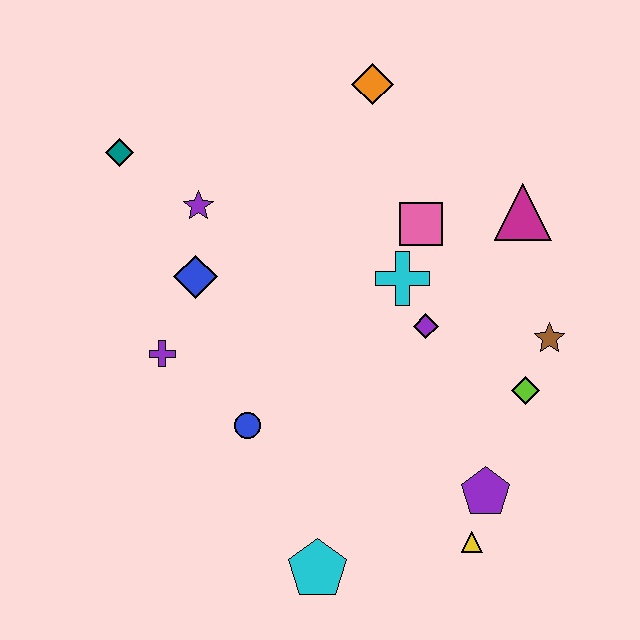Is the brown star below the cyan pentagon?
No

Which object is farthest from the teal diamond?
The yellow triangle is farthest from the teal diamond.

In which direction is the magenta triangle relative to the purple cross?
The magenta triangle is to the right of the purple cross.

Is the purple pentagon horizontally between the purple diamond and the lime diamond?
Yes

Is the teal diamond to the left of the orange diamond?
Yes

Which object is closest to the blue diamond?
The purple star is closest to the blue diamond.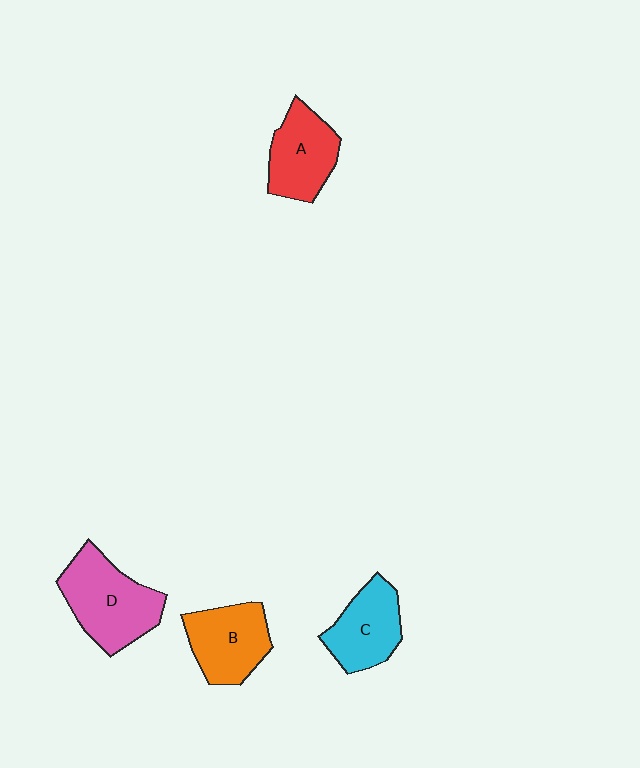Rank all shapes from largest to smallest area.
From largest to smallest: D (pink), B (orange), A (red), C (cyan).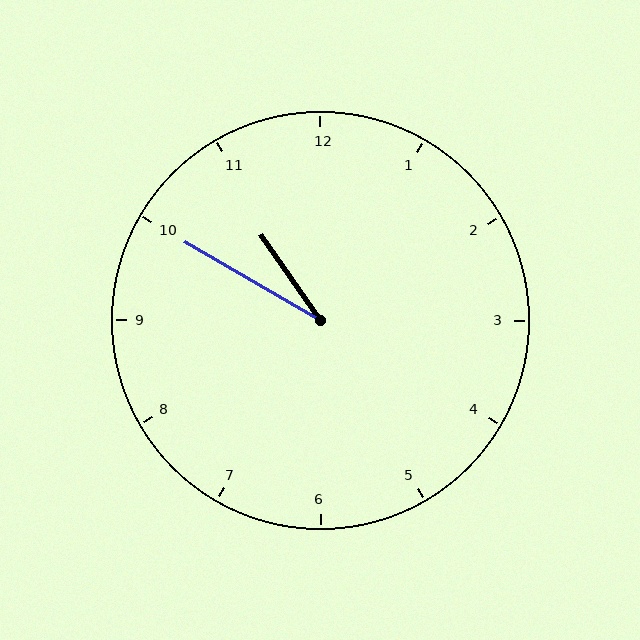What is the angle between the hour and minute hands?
Approximately 25 degrees.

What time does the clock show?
10:50.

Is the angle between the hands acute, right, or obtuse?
It is acute.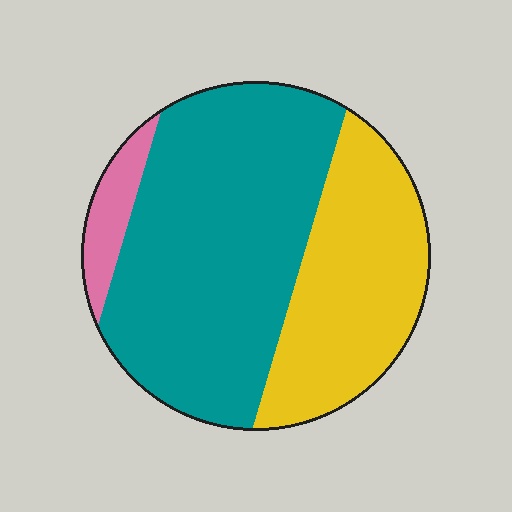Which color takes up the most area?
Teal, at roughly 60%.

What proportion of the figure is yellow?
Yellow covers 34% of the figure.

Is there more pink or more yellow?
Yellow.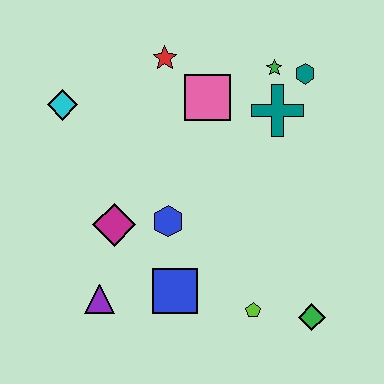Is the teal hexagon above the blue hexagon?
Yes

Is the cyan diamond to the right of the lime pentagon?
No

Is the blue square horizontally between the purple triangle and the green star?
Yes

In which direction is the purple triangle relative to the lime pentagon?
The purple triangle is to the left of the lime pentagon.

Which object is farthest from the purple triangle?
The teal hexagon is farthest from the purple triangle.